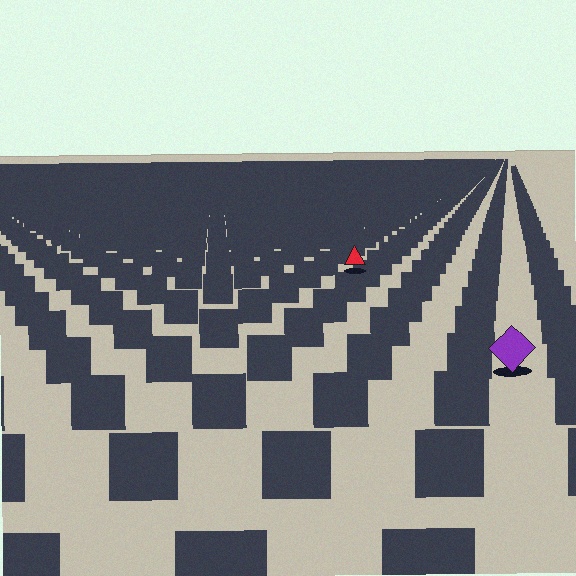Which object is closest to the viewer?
The purple diamond is closest. The texture marks near it are larger and more spread out.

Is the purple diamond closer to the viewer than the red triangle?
Yes. The purple diamond is closer — you can tell from the texture gradient: the ground texture is coarser near it.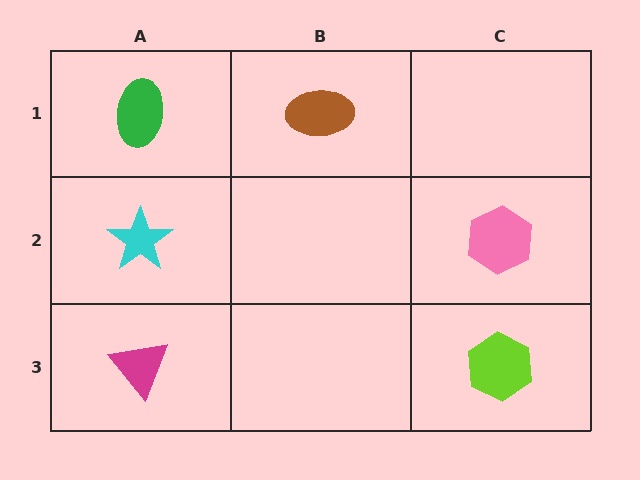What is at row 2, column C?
A pink hexagon.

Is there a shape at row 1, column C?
No, that cell is empty.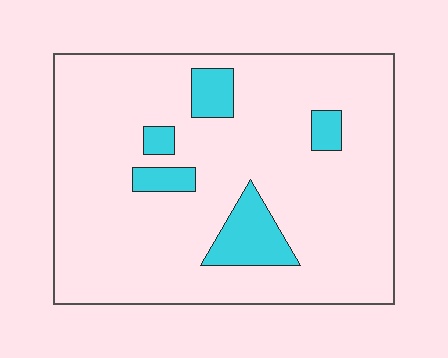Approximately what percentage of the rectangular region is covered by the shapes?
Approximately 10%.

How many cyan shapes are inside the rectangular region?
5.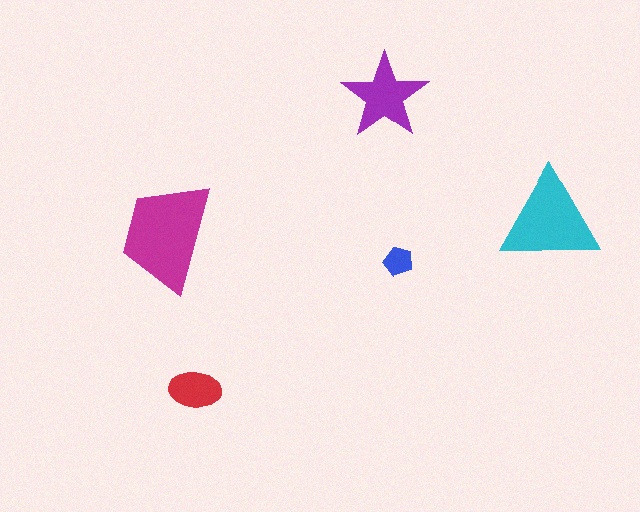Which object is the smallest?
The blue pentagon.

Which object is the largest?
The magenta trapezoid.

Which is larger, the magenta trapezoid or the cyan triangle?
The magenta trapezoid.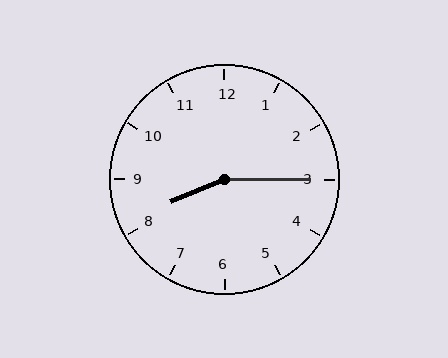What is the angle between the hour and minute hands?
Approximately 158 degrees.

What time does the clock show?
8:15.